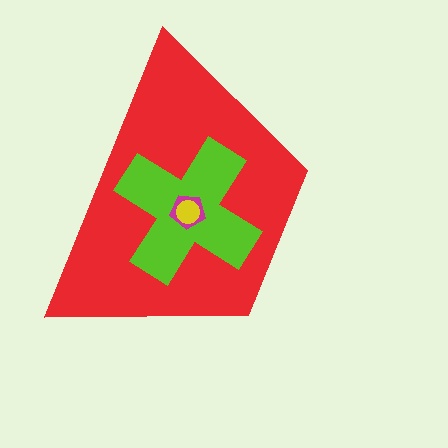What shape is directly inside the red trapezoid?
The lime cross.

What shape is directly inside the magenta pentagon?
The yellow circle.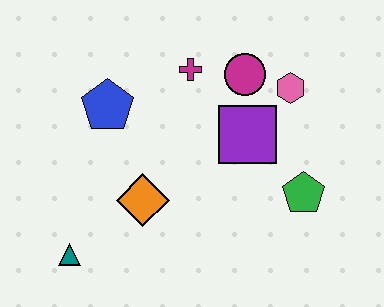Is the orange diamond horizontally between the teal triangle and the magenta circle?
Yes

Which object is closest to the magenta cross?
The magenta circle is closest to the magenta cross.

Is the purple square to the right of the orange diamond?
Yes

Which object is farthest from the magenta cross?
The teal triangle is farthest from the magenta cross.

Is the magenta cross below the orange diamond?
No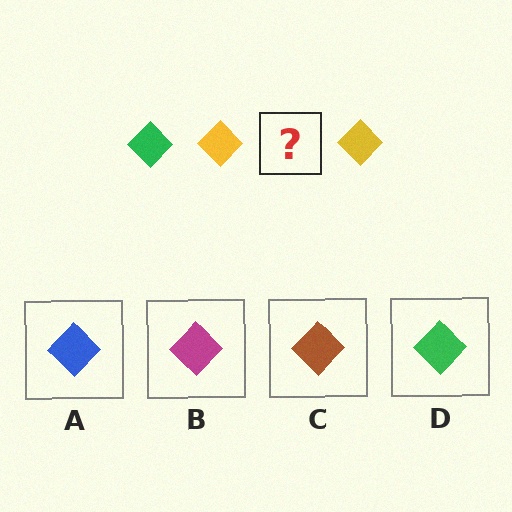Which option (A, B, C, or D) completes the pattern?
D.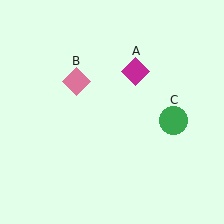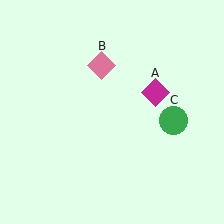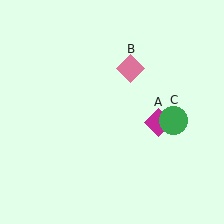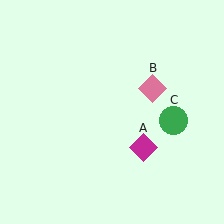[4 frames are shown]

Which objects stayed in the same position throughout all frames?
Green circle (object C) remained stationary.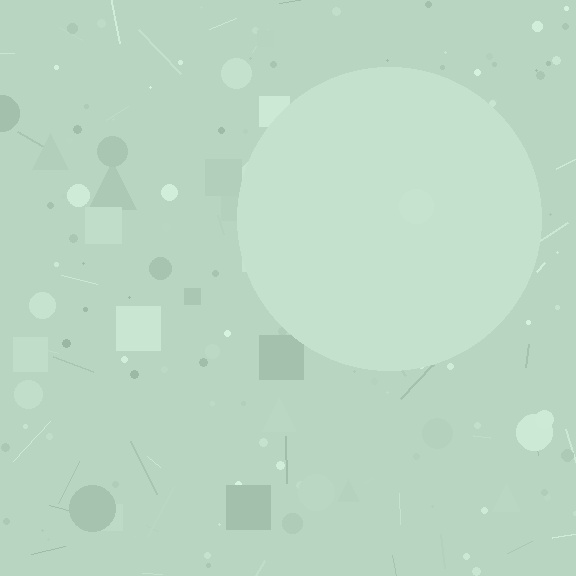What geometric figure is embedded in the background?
A circle is embedded in the background.